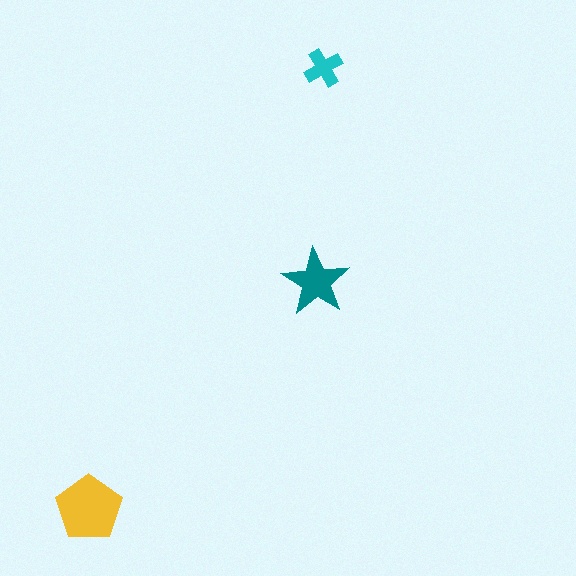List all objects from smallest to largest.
The cyan cross, the teal star, the yellow pentagon.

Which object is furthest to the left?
The yellow pentagon is leftmost.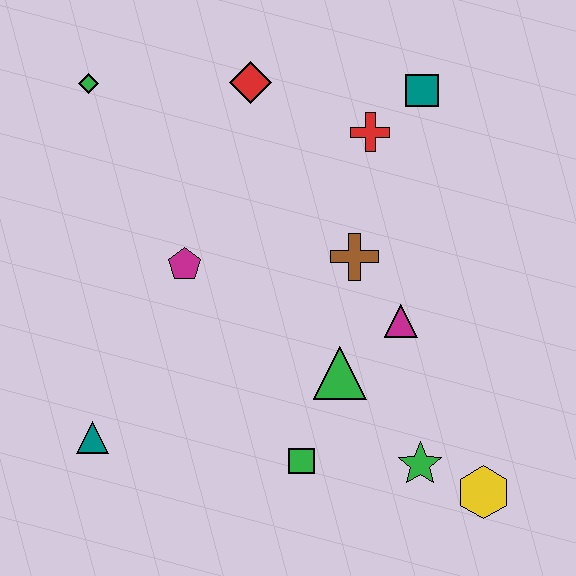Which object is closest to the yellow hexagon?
The green star is closest to the yellow hexagon.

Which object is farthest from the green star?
The green diamond is farthest from the green star.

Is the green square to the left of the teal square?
Yes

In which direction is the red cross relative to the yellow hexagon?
The red cross is above the yellow hexagon.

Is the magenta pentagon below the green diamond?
Yes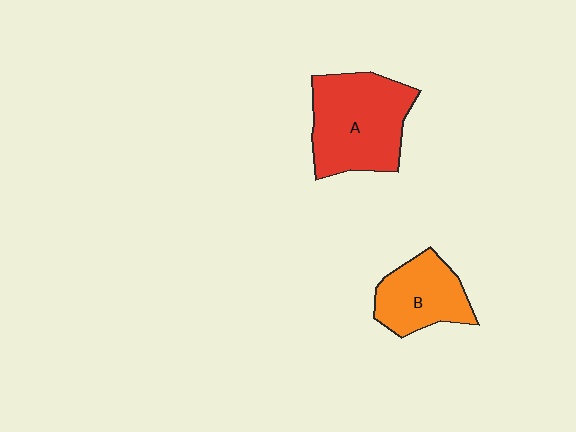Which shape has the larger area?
Shape A (red).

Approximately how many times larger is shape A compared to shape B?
Approximately 1.6 times.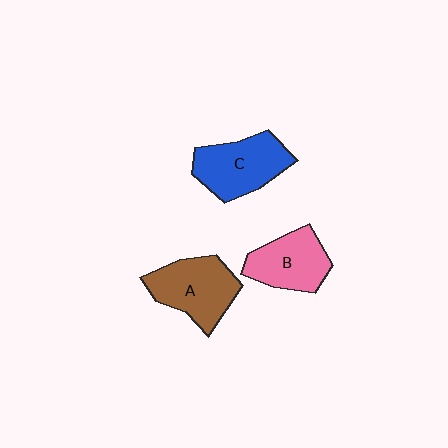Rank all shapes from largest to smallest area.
From largest to smallest: A (brown), C (blue), B (pink).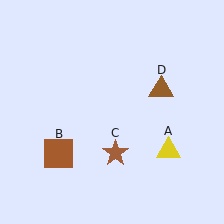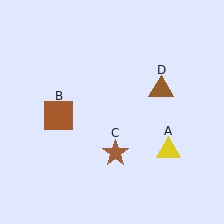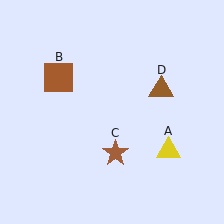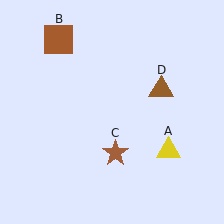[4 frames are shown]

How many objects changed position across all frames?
1 object changed position: brown square (object B).